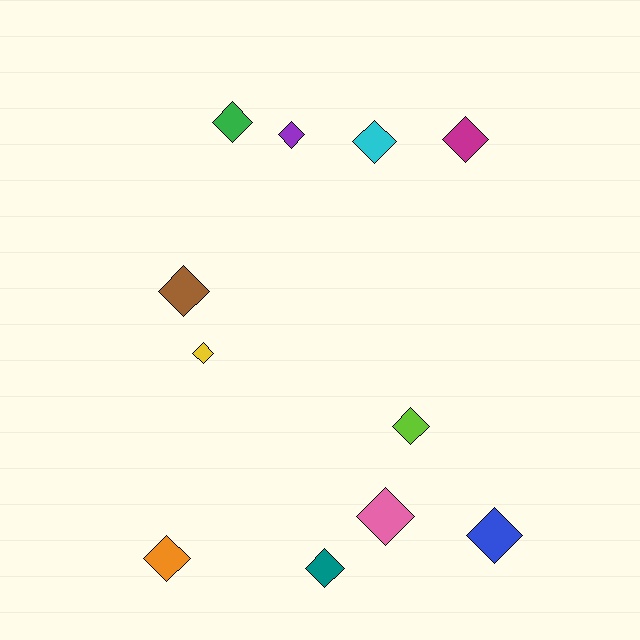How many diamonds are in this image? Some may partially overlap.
There are 11 diamonds.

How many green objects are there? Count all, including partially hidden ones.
There is 1 green object.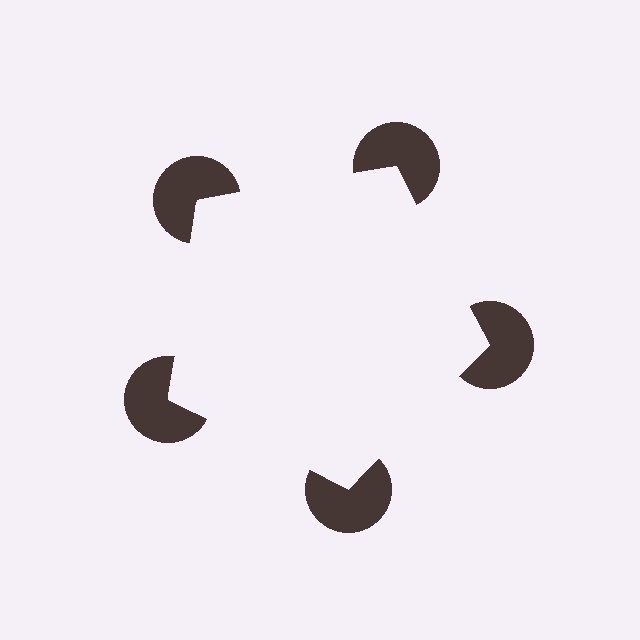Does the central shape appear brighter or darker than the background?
It typically appears slightly brighter than the background, even though no actual brightness change is drawn.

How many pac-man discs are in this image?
There are 5 — one at each vertex of the illusory pentagon.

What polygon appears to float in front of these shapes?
An illusory pentagon — its edges are inferred from the aligned wedge cuts in the pac-man discs, not physically drawn.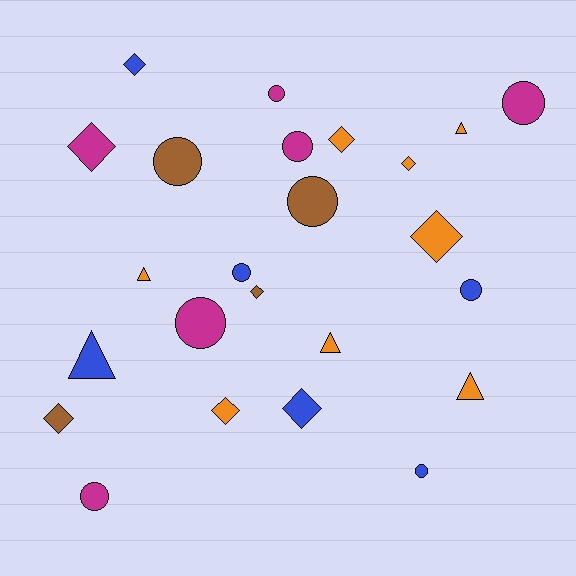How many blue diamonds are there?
There are 2 blue diamonds.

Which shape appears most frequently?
Circle, with 10 objects.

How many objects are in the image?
There are 24 objects.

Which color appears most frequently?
Orange, with 8 objects.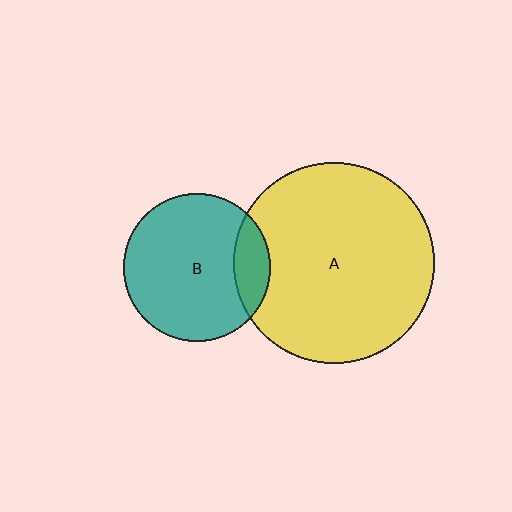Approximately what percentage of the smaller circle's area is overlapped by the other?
Approximately 15%.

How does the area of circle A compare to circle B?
Approximately 1.9 times.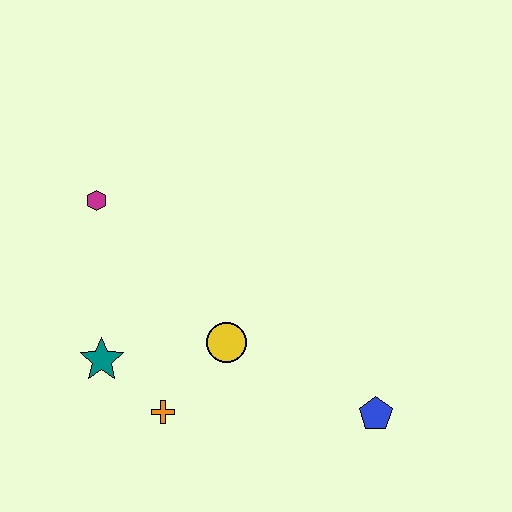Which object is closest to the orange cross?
The teal star is closest to the orange cross.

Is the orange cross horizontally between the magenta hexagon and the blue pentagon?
Yes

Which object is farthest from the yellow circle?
The magenta hexagon is farthest from the yellow circle.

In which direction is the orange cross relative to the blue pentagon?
The orange cross is to the left of the blue pentagon.